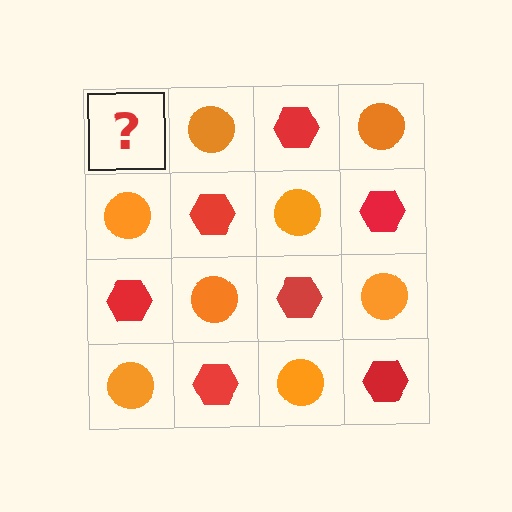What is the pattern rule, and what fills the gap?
The rule is that it alternates red hexagon and orange circle in a checkerboard pattern. The gap should be filled with a red hexagon.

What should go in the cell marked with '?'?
The missing cell should contain a red hexagon.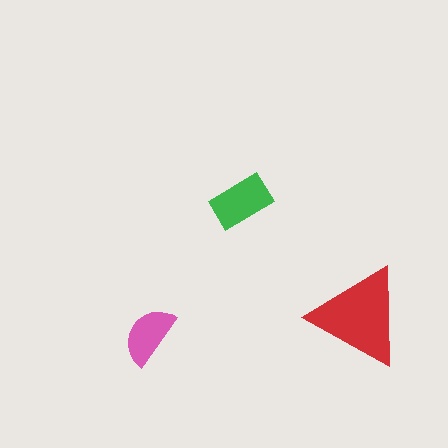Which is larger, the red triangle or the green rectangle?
The red triangle.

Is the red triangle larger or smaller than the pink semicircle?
Larger.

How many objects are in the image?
There are 3 objects in the image.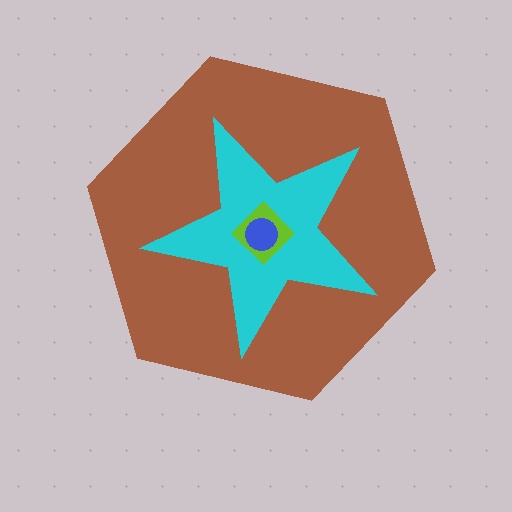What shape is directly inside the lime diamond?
The blue circle.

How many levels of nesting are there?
4.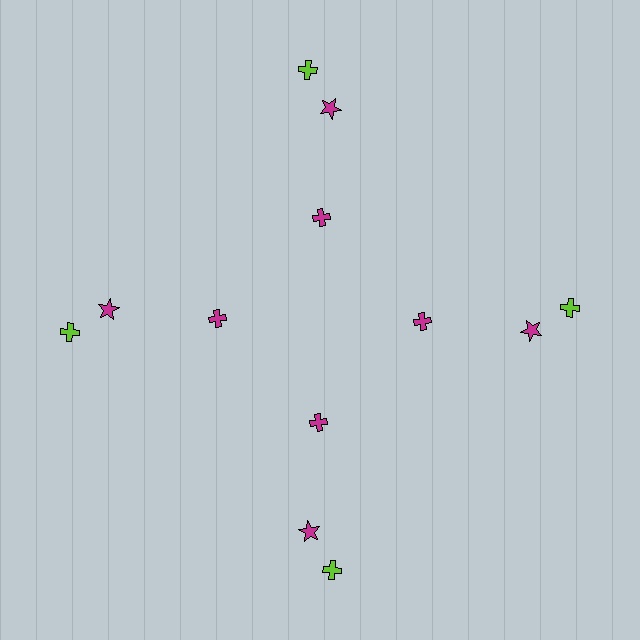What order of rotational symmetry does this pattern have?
This pattern has 4-fold rotational symmetry.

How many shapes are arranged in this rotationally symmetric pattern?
There are 12 shapes, arranged in 4 groups of 3.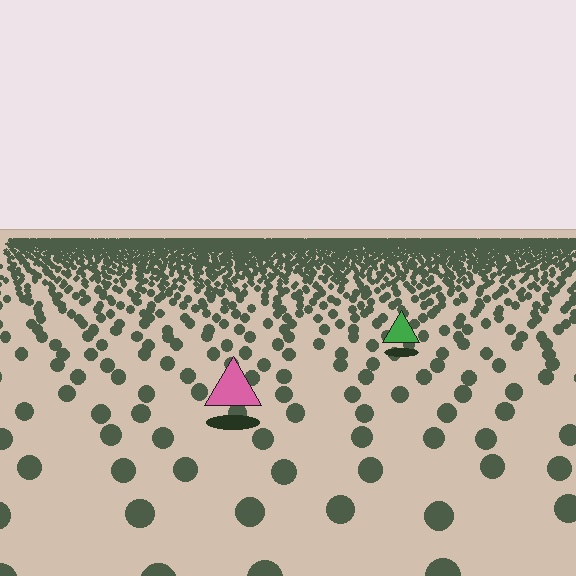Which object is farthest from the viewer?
The green triangle is farthest from the viewer. It appears smaller and the ground texture around it is denser.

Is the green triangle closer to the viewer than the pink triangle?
No. The pink triangle is closer — you can tell from the texture gradient: the ground texture is coarser near it.